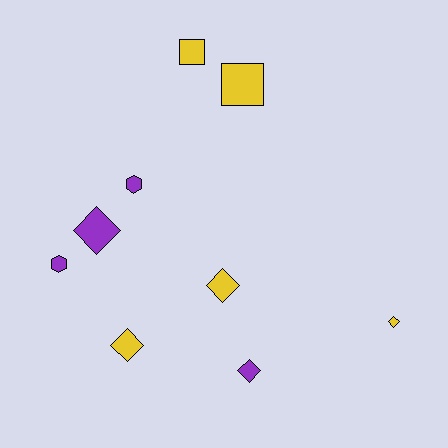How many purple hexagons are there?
There are 2 purple hexagons.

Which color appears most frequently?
Yellow, with 5 objects.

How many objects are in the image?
There are 9 objects.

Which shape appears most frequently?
Diamond, with 5 objects.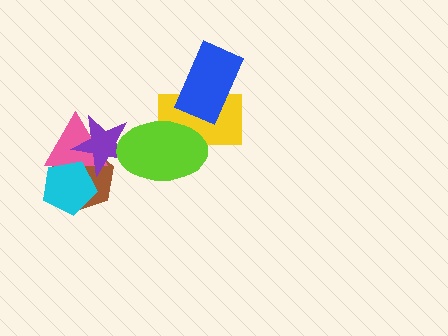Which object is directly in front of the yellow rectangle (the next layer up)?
The lime ellipse is directly in front of the yellow rectangle.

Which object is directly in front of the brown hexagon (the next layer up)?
The pink triangle is directly in front of the brown hexagon.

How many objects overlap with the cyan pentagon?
3 objects overlap with the cyan pentagon.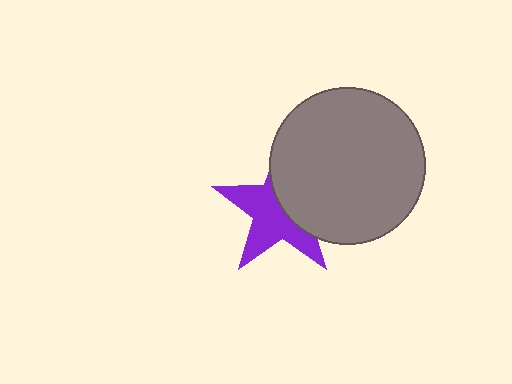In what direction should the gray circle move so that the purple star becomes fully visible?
The gray circle should move right. That is the shortest direction to clear the overlap and leave the purple star fully visible.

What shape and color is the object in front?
The object in front is a gray circle.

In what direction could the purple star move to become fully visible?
The purple star could move left. That would shift it out from behind the gray circle entirely.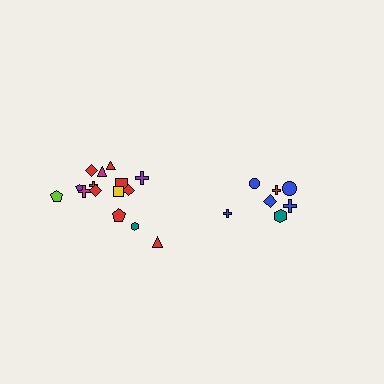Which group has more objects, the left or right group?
The left group.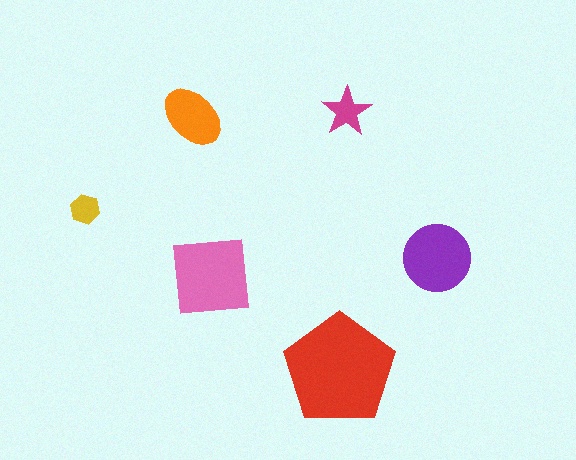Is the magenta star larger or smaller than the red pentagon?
Smaller.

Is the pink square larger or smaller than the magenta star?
Larger.